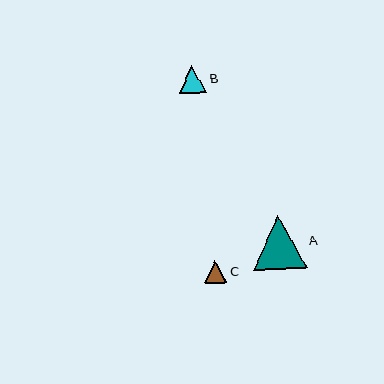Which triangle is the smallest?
Triangle C is the smallest with a size of approximately 22 pixels.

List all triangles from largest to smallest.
From largest to smallest: A, B, C.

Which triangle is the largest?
Triangle A is the largest with a size of approximately 54 pixels.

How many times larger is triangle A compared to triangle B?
Triangle A is approximately 2.0 times the size of triangle B.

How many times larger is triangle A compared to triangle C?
Triangle A is approximately 2.4 times the size of triangle C.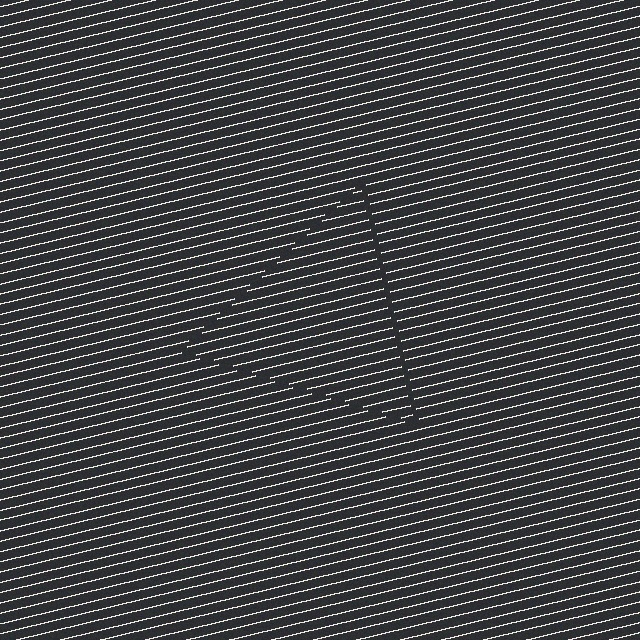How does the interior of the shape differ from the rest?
The interior of the shape contains the same grating, shifted by half a period — the contour is defined by the phase discontinuity where line-ends from the inner and outer gratings abut.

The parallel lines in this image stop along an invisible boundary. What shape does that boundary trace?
An illusory triangle. The interior of the shape contains the same grating, shifted by half a period — the contour is defined by the phase discontinuity where line-ends from the inner and outer gratings abut.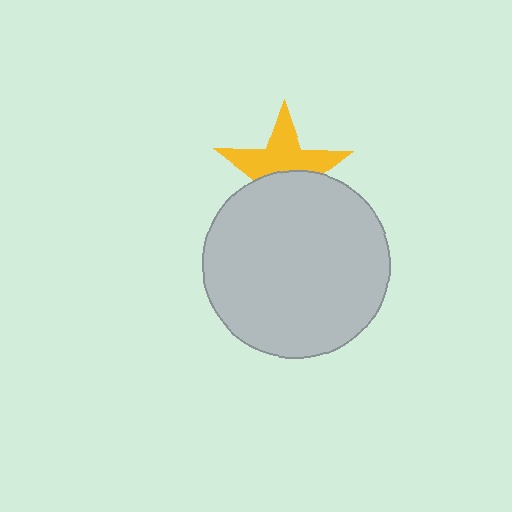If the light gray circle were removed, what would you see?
You would see the complete yellow star.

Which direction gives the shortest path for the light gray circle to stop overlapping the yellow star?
Moving down gives the shortest separation.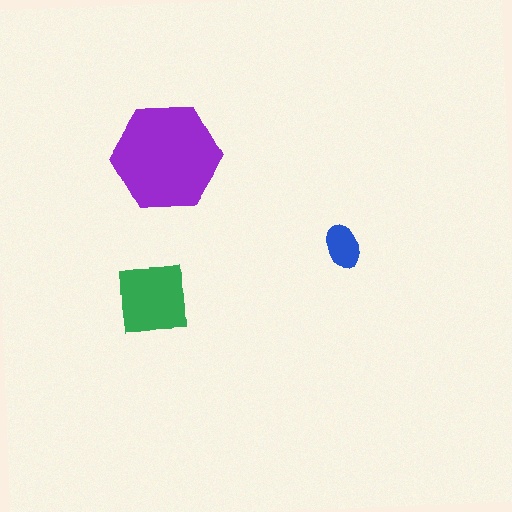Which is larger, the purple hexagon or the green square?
The purple hexagon.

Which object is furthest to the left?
The green square is leftmost.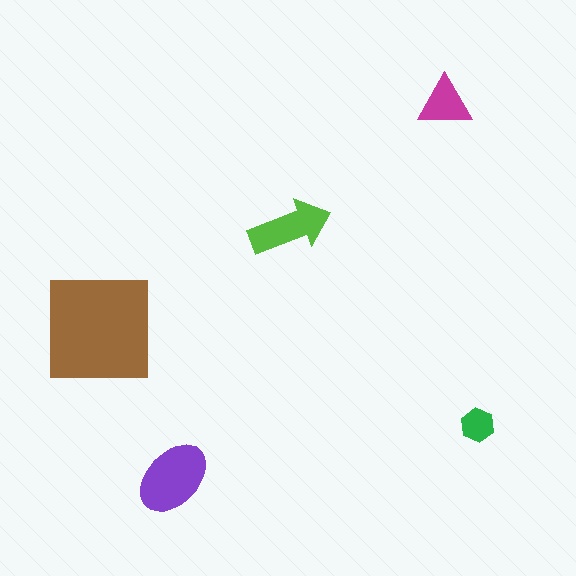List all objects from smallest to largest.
The green hexagon, the magenta triangle, the lime arrow, the purple ellipse, the brown square.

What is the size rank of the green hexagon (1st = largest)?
5th.